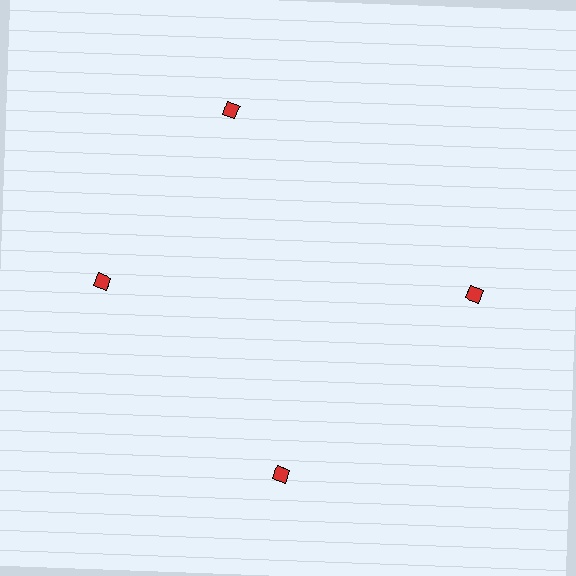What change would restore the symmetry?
The symmetry would be restored by rotating it back into even spacing with its neighbors so that all 4 diamonds sit at equal angles and equal distance from the center.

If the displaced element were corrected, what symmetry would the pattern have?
It would have 4-fold rotational symmetry — the pattern would map onto itself every 90 degrees.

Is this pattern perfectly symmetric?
No. The 4 red diamonds are arranged in a ring, but one element near the 12 o'clock position is rotated out of alignment along the ring, breaking the 4-fold rotational symmetry.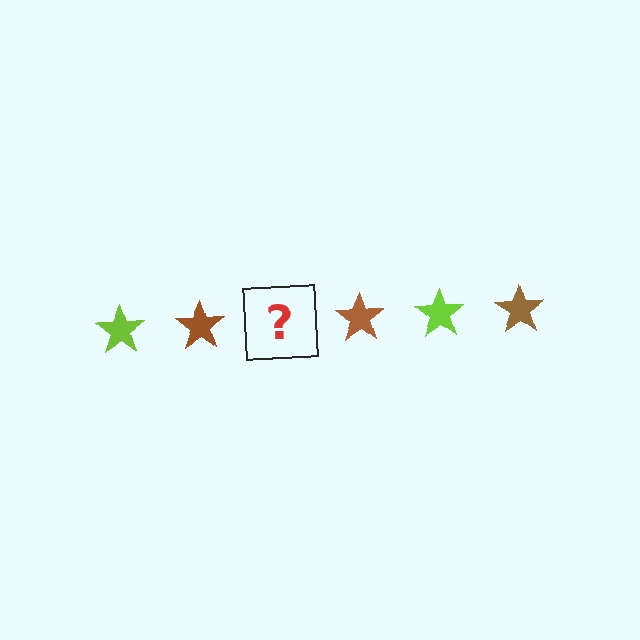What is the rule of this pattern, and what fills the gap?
The rule is that the pattern cycles through lime, brown stars. The gap should be filled with a lime star.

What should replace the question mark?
The question mark should be replaced with a lime star.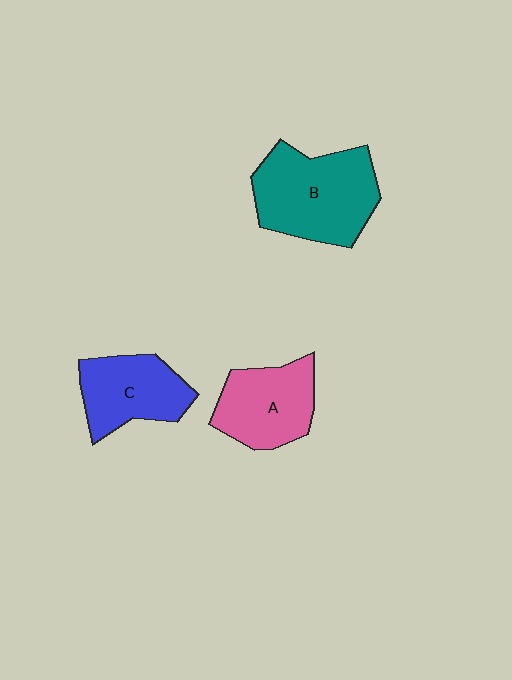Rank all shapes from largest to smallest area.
From largest to smallest: B (teal), A (pink), C (blue).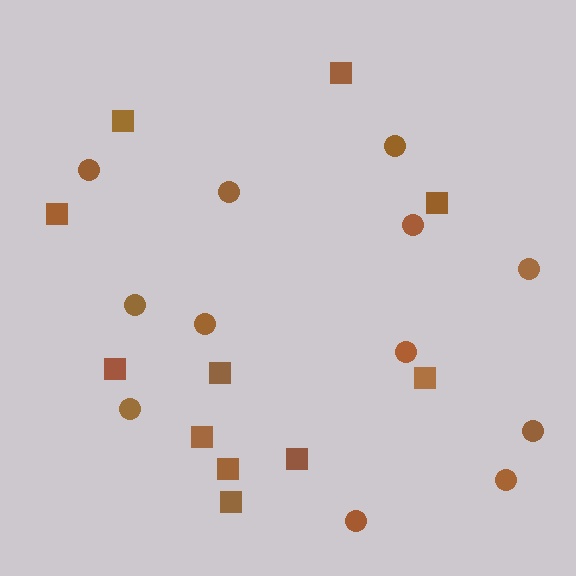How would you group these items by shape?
There are 2 groups: one group of squares (11) and one group of circles (12).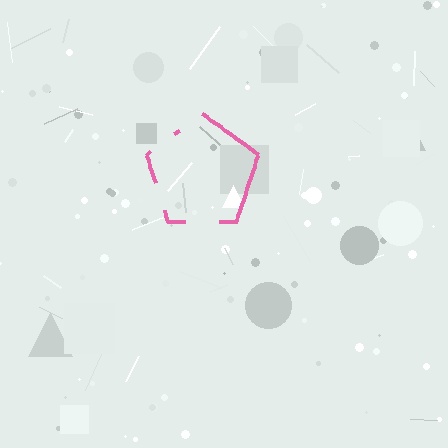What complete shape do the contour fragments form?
The contour fragments form a pentagon.